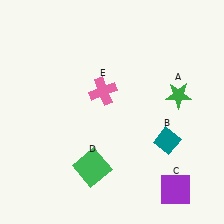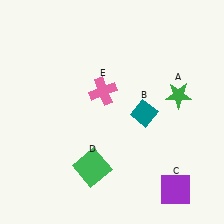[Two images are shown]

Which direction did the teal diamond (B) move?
The teal diamond (B) moved up.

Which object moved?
The teal diamond (B) moved up.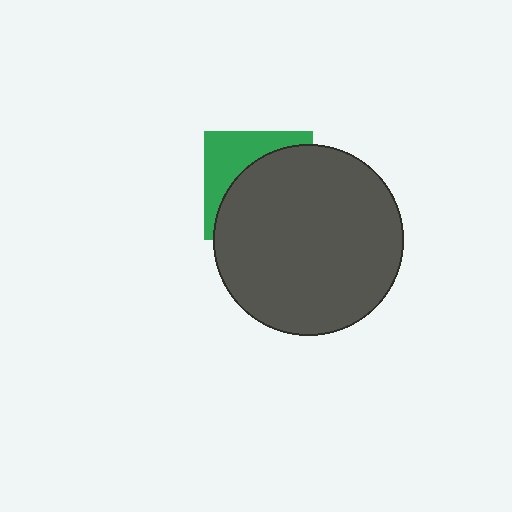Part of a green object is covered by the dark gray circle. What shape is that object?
It is a square.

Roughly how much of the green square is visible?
A small part of it is visible (roughly 36%).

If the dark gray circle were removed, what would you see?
You would see the complete green square.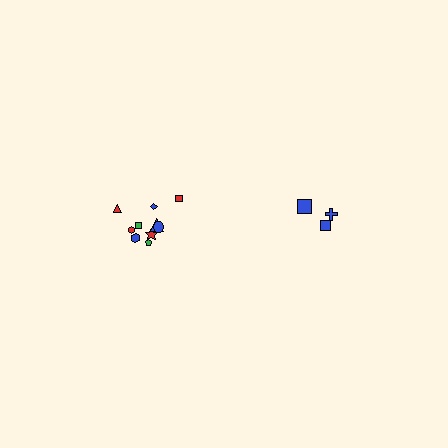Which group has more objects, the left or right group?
The left group.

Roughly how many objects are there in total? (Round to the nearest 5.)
Roughly 15 objects in total.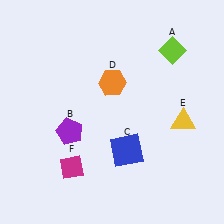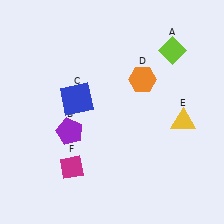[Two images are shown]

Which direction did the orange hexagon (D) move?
The orange hexagon (D) moved right.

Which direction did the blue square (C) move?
The blue square (C) moved up.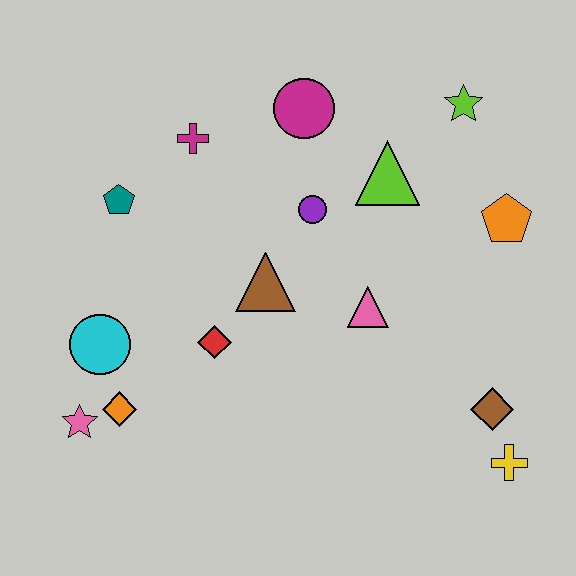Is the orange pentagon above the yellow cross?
Yes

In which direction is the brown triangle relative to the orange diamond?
The brown triangle is to the right of the orange diamond.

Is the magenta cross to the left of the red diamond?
Yes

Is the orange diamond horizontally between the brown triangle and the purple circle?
No